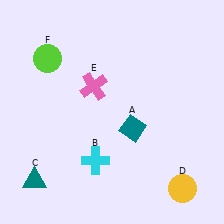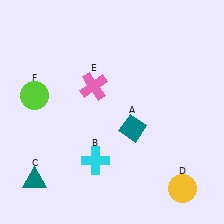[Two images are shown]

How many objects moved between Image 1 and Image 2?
1 object moved between the two images.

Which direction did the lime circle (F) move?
The lime circle (F) moved down.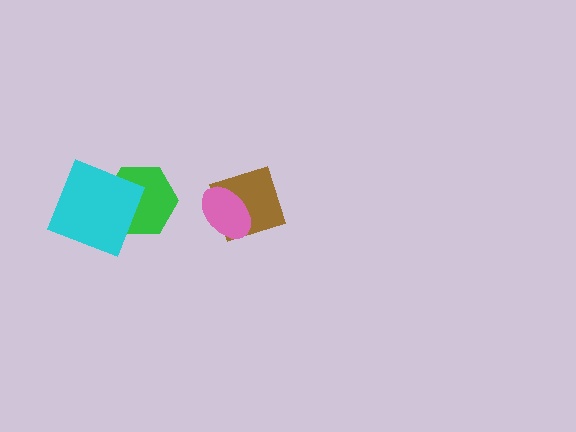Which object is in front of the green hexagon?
The cyan square is in front of the green hexagon.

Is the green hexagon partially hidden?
Yes, it is partially covered by another shape.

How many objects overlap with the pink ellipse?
1 object overlaps with the pink ellipse.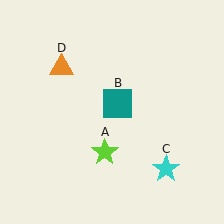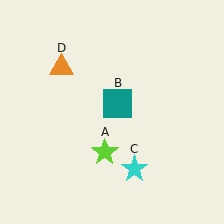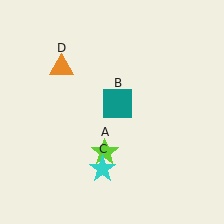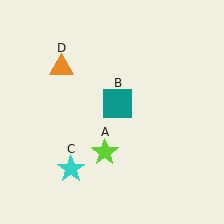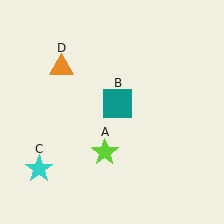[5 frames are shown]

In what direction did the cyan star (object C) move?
The cyan star (object C) moved left.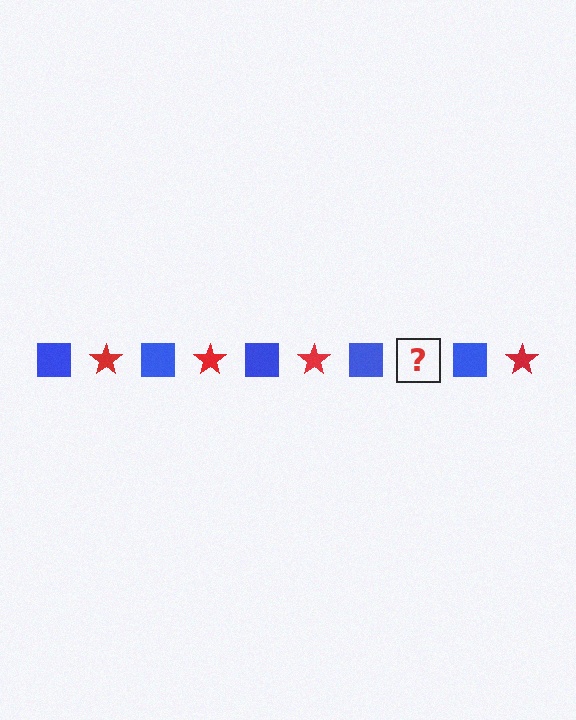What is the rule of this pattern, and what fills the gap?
The rule is that the pattern alternates between blue square and red star. The gap should be filled with a red star.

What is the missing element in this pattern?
The missing element is a red star.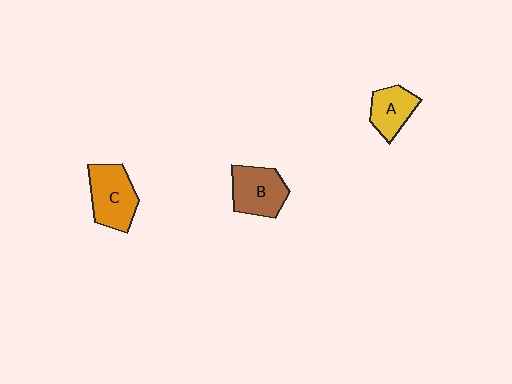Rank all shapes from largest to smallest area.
From largest to smallest: C (orange), B (brown), A (yellow).